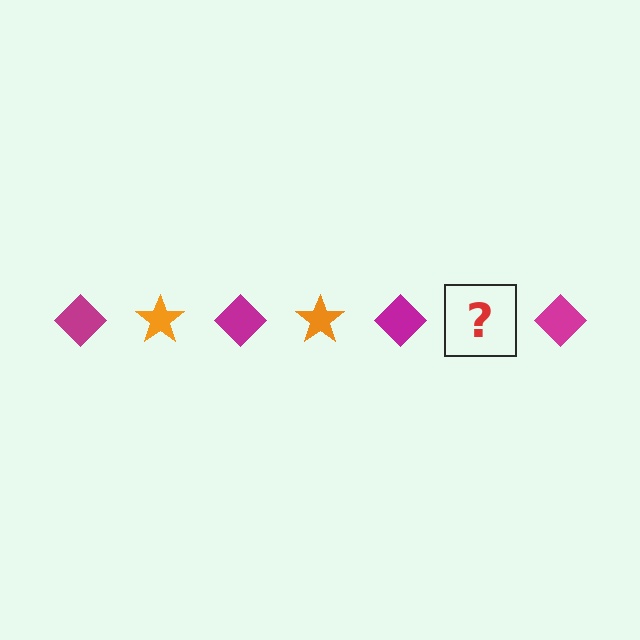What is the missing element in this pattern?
The missing element is an orange star.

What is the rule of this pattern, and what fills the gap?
The rule is that the pattern alternates between magenta diamond and orange star. The gap should be filled with an orange star.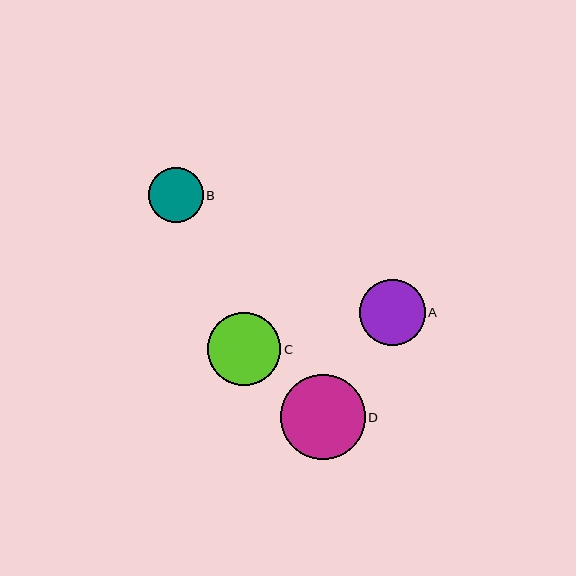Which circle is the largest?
Circle D is the largest with a size of approximately 85 pixels.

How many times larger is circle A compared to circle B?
Circle A is approximately 1.2 times the size of circle B.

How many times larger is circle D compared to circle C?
Circle D is approximately 1.2 times the size of circle C.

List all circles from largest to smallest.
From largest to smallest: D, C, A, B.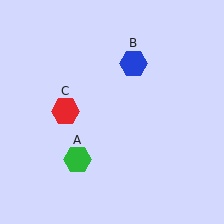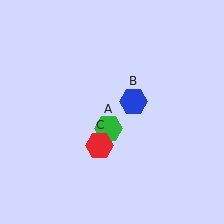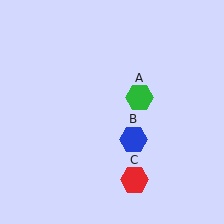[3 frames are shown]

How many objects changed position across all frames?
3 objects changed position: green hexagon (object A), blue hexagon (object B), red hexagon (object C).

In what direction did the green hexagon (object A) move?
The green hexagon (object A) moved up and to the right.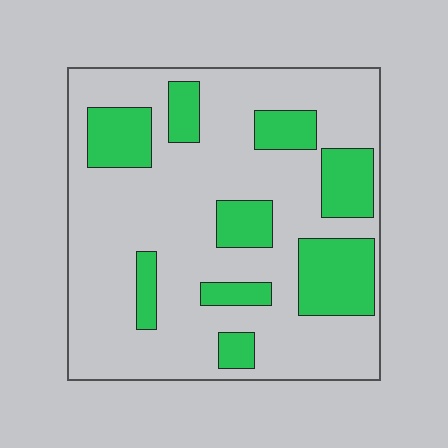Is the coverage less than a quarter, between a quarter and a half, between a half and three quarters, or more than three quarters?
Between a quarter and a half.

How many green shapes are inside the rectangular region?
9.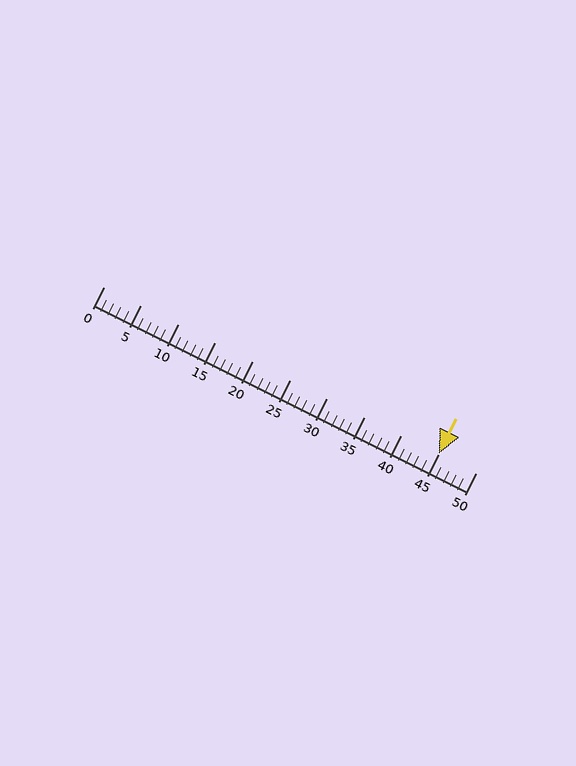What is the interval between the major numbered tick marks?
The major tick marks are spaced 5 units apart.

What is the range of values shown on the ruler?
The ruler shows values from 0 to 50.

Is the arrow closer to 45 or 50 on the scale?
The arrow is closer to 45.